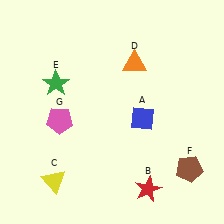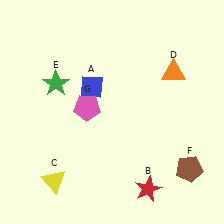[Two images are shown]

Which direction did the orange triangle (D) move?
The orange triangle (D) moved right.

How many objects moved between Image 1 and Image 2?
3 objects moved between the two images.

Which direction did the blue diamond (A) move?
The blue diamond (A) moved left.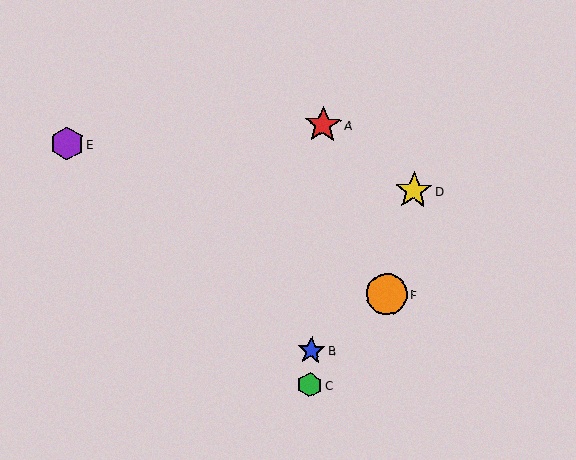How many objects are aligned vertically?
3 objects (A, B, C) are aligned vertically.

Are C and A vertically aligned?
Yes, both are at x≈309.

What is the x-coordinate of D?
Object D is at x≈414.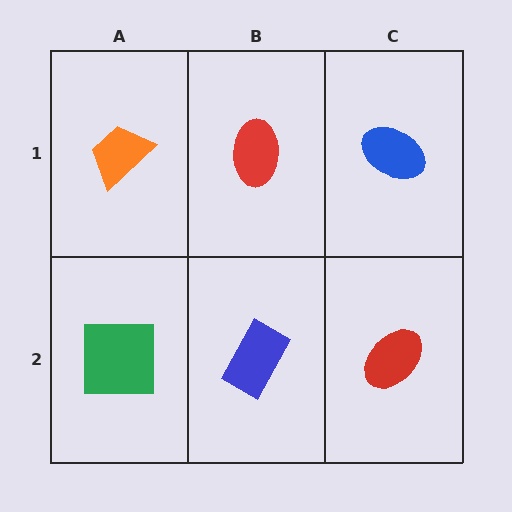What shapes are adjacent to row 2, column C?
A blue ellipse (row 1, column C), a blue rectangle (row 2, column B).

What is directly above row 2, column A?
An orange trapezoid.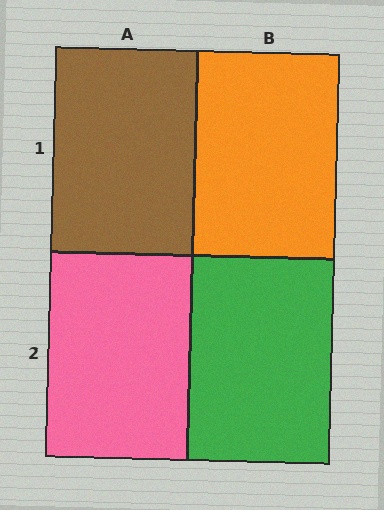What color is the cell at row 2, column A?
Pink.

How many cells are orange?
1 cell is orange.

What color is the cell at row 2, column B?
Green.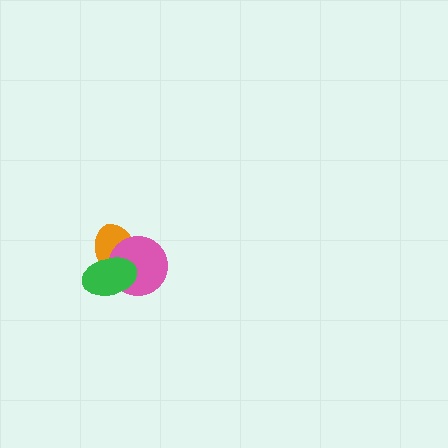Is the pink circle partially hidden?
Yes, it is partially covered by another shape.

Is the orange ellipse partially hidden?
Yes, it is partially covered by another shape.